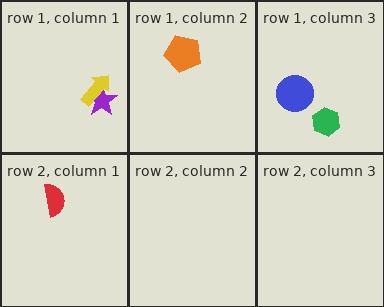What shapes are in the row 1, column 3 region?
The blue circle, the green hexagon.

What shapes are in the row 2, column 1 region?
The red semicircle.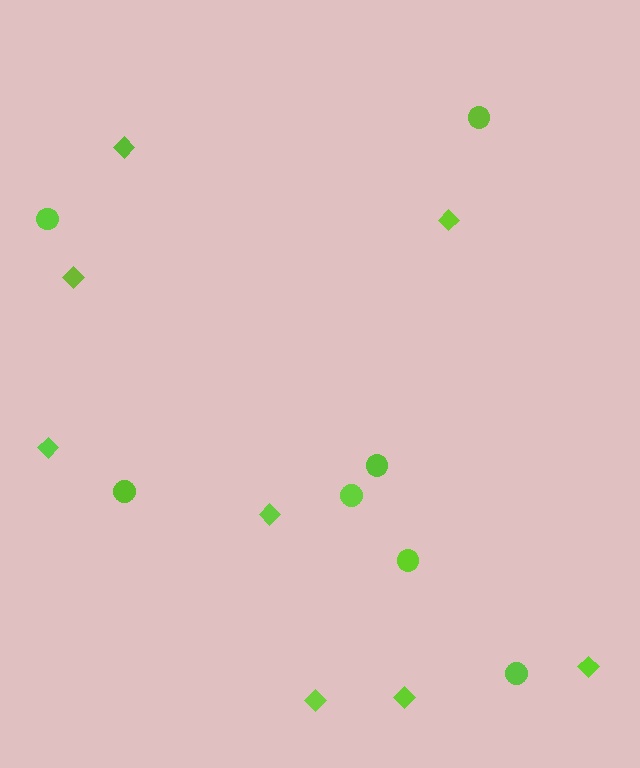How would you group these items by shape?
There are 2 groups: one group of circles (7) and one group of diamonds (8).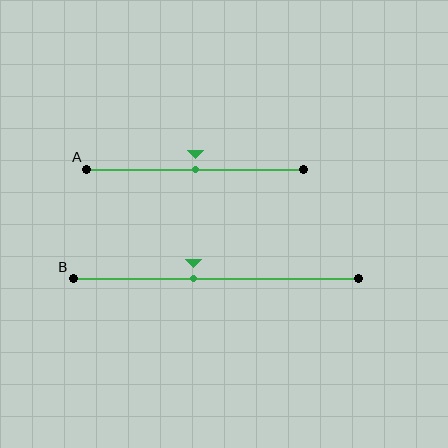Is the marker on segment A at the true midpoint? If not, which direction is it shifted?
Yes, the marker on segment A is at the true midpoint.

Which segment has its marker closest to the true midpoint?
Segment A has its marker closest to the true midpoint.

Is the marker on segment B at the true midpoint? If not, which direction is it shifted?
No, the marker on segment B is shifted to the left by about 8% of the segment length.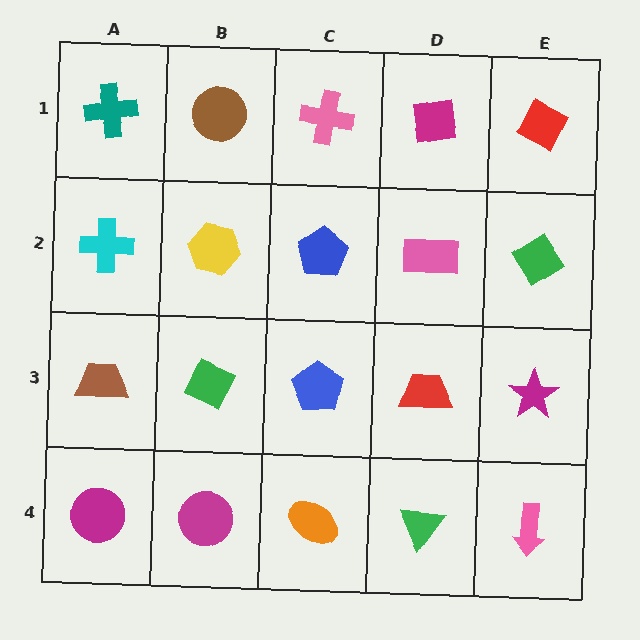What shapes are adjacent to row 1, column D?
A pink rectangle (row 2, column D), a pink cross (row 1, column C), a red diamond (row 1, column E).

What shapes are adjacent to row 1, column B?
A yellow hexagon (row 2, column B), a teal cross (row 1, column A), a pink cross (row 1, column C).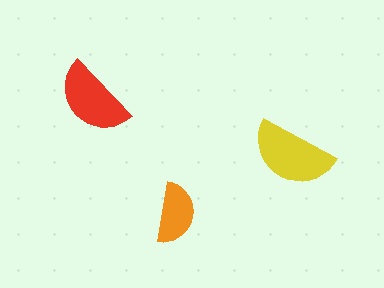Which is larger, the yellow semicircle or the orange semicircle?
The yellow one.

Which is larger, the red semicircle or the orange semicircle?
The red one.